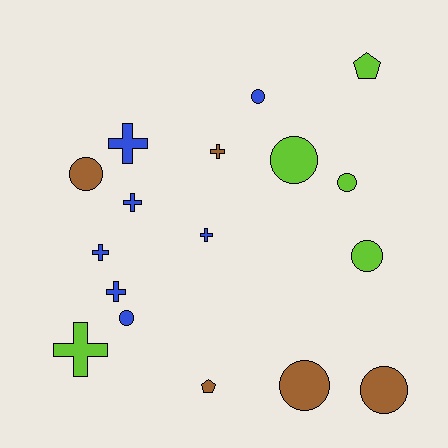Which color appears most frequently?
Blue, with 7 objects.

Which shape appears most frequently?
Circle, with 8 objects.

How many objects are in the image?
There are 17 objects.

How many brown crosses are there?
There is 1 brown cross.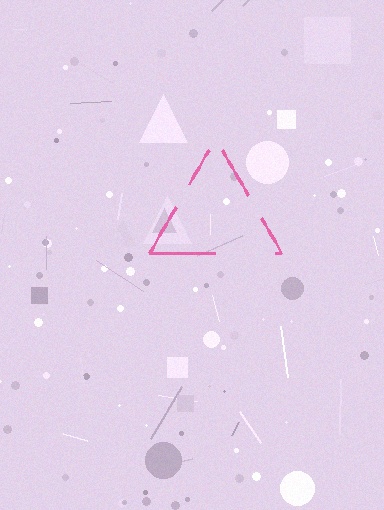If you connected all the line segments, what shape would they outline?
They would outline a triangle.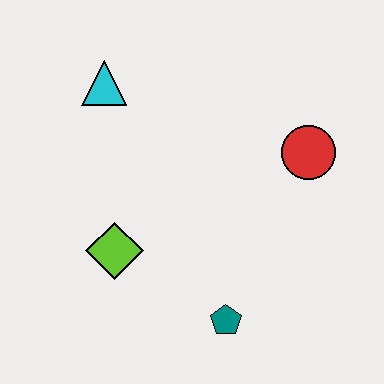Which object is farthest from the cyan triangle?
The teal pentagon is farthest from the cyan triangle.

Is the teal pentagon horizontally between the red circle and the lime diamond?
Yes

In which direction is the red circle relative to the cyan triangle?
The red circle is to the right of the cyan triangle.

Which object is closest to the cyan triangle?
The lime diamond is closest to the cyan triangle.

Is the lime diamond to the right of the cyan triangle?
Yes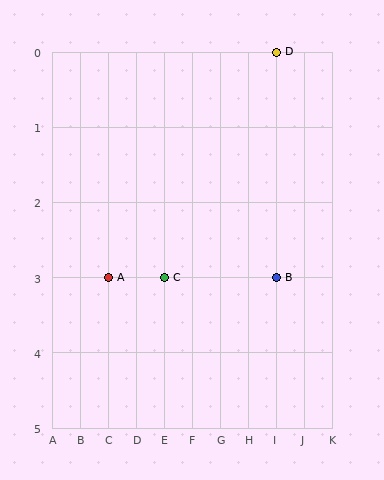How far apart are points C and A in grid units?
Points C and A are 2 columns apart.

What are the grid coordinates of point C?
Point C is at grid coordinates (E, 3).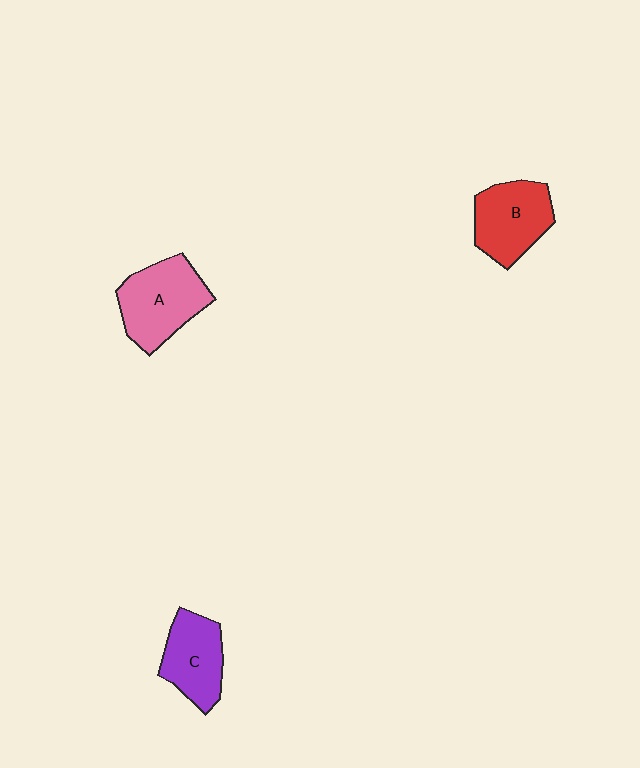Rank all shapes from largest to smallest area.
From largest to smallest: A (pink), B (red), C (purple).